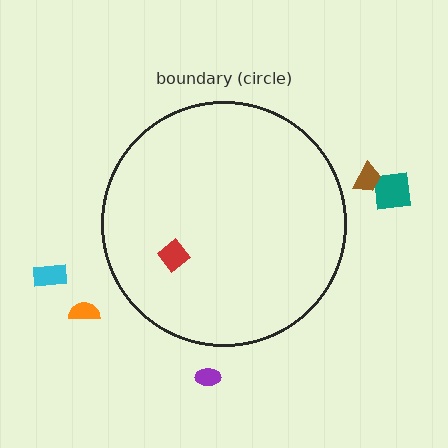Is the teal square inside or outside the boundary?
Outside.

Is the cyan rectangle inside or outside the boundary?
Outside.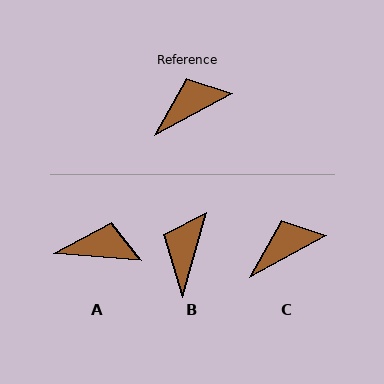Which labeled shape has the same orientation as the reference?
C.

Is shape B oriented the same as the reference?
No, it is off by about 45 degrees.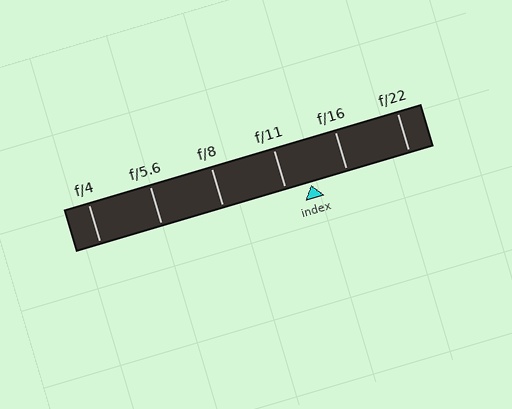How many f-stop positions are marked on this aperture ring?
There are 6 f-stop positions marked.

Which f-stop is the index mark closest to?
The index mark is closest to f/11.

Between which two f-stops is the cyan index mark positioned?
The index mark is between f/11 and f/16.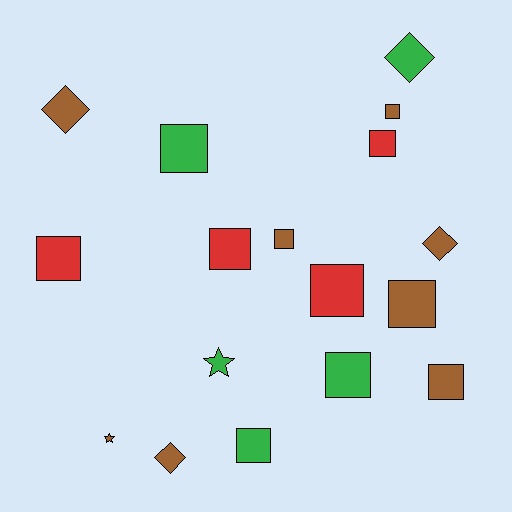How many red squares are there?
There are 4 red squares.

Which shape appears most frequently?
Square, with 11 objects.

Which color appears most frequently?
Brown, with 8 objects.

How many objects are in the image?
There are 17 objects.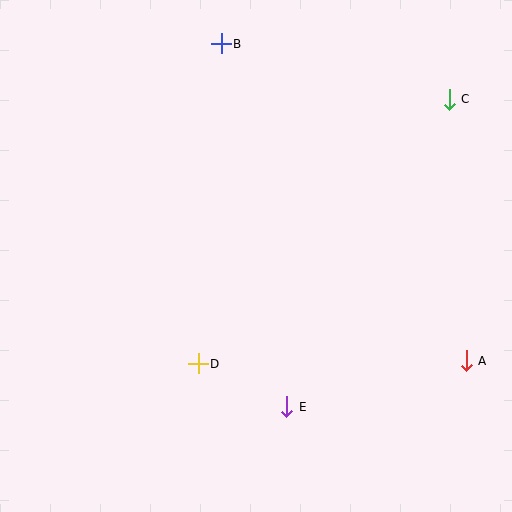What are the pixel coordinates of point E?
Point E is at (287, 407).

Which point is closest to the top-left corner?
Point B is closest to the top-left corner.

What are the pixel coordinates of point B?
Point B is at (221, 44).